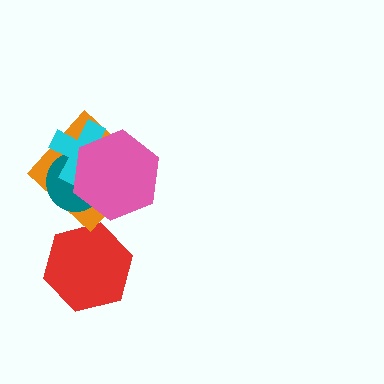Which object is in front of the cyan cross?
The pink hexagon is in front of the cyan cross.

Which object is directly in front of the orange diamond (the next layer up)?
The teal circle is directly in front of the orange diamond.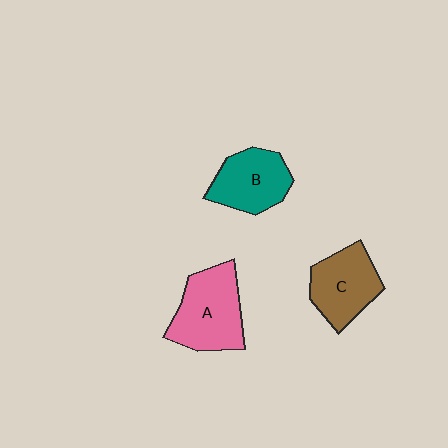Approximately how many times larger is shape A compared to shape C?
Approximately 1.2 times.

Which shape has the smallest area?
Shape B (teal).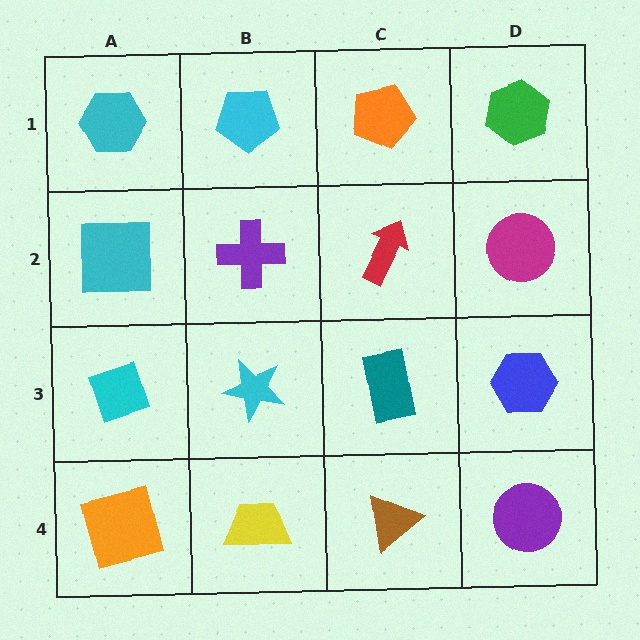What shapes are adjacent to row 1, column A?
A cyan square (row 2, column A), a cyan pentagon (row 1, column B).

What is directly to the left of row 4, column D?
A brown triangle.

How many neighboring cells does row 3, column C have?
4.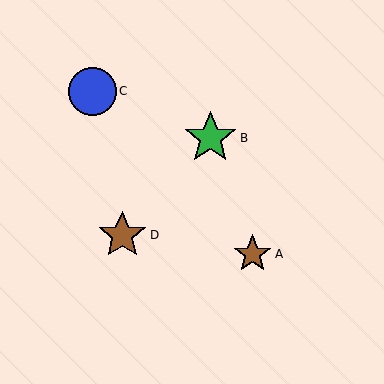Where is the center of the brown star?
The center of the brown star is at (122, 235).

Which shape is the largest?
The green star (labeled B) is the largest.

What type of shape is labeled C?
Shape C is a blue circle.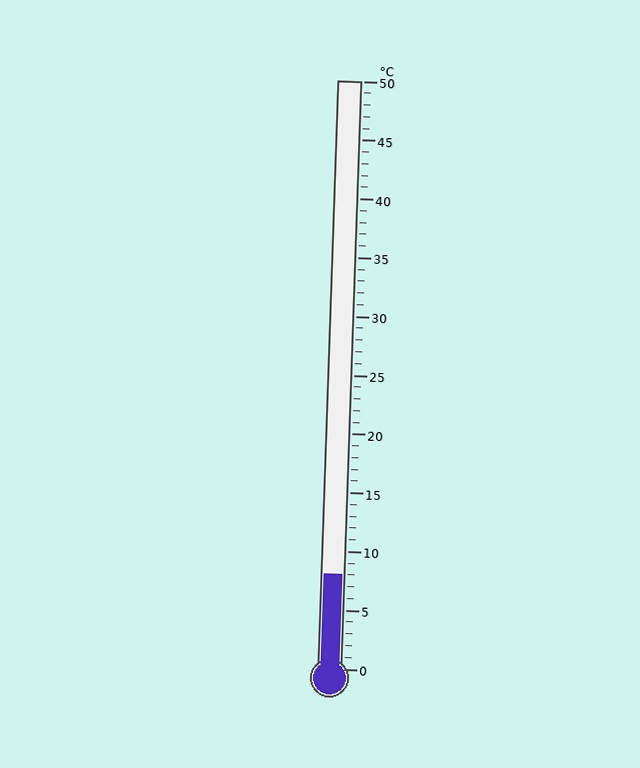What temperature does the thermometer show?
The thermometer shows approximately 8°C.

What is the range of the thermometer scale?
The thermometer scale ranges from 0°C to 50°C.